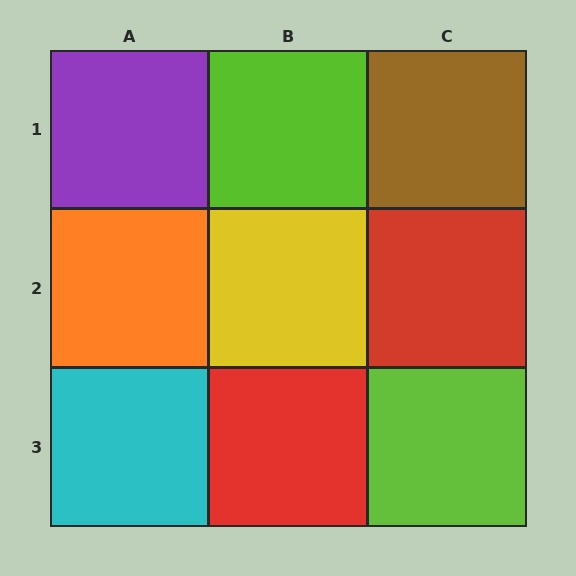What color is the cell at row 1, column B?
Lime.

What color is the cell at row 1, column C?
Brown.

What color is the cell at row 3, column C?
Lime.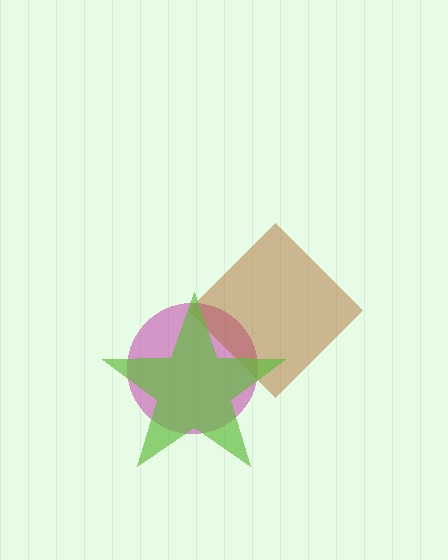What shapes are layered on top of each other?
The layered shapes are: a magenta circle, a brown diamond, a lime star.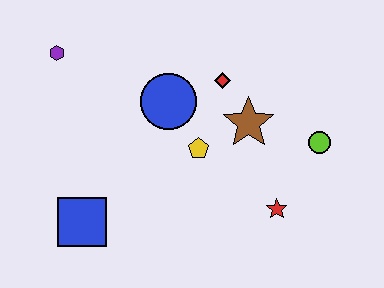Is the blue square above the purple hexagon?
No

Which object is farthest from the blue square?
The lime circle is farthest from the blue square.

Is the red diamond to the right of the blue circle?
Yes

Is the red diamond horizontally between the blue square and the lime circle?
Yes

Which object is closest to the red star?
The lime circle is closest to the red star.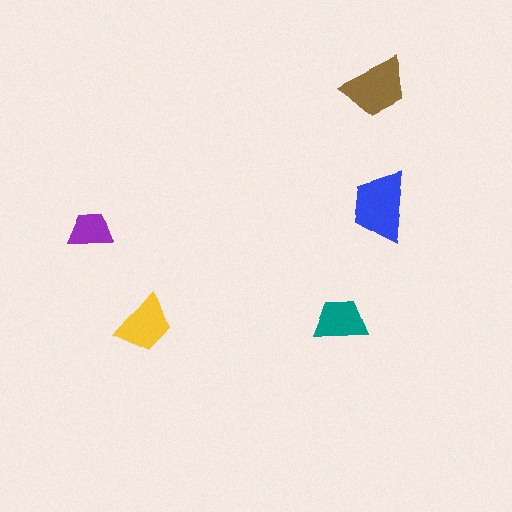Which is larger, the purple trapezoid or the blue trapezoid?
The blue one.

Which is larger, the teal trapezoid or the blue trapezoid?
The blue one.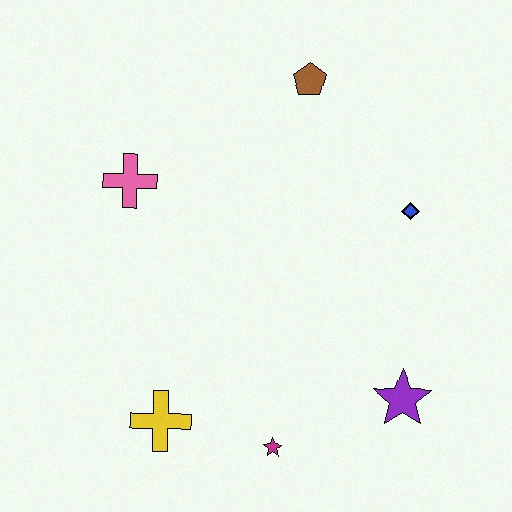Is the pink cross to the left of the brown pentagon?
Yes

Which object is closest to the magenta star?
The yellow cross is closest to the magenta star.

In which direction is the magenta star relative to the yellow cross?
The magenta star is to the right of the yellow cross.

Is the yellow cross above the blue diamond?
No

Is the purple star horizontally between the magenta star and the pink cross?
No